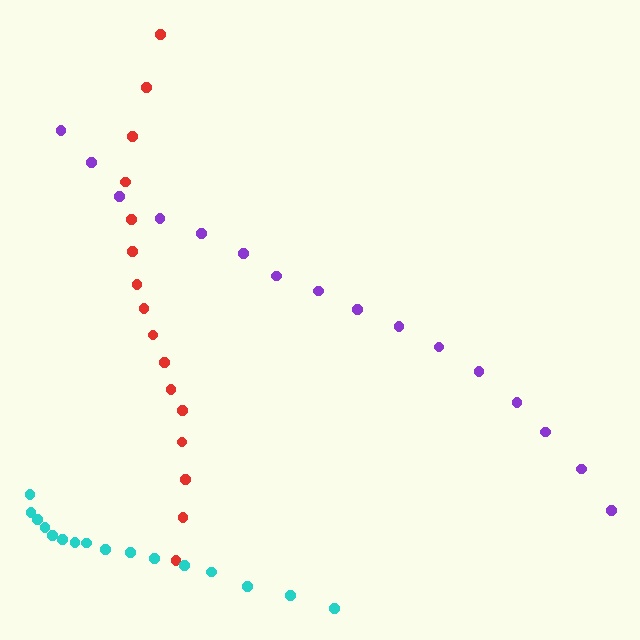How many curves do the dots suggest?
There are 3 distinct paths.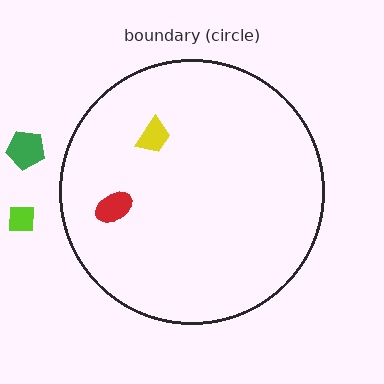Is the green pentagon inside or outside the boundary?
Outside.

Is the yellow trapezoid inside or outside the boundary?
Inside.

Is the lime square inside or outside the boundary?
Outside.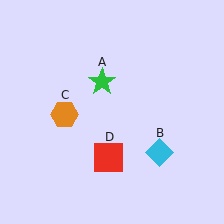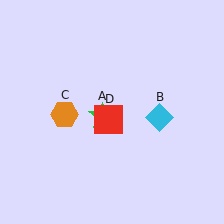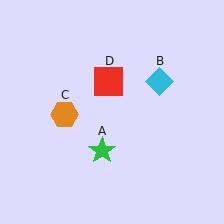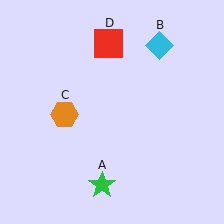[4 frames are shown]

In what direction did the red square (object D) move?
The red square (object D) moved up.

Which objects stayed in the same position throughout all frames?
Orange hexagon (object C) remained stationary.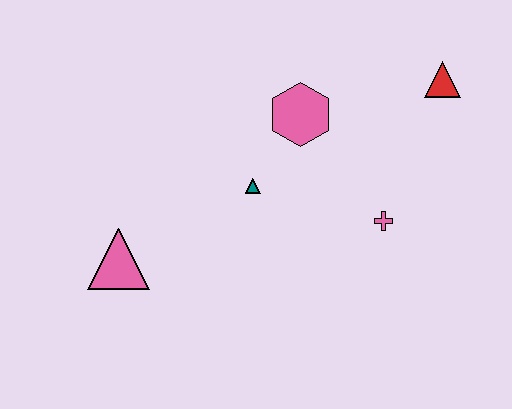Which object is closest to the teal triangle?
The pink hexagon is closest to the teal triangle.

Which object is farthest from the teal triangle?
The red triangle is farthest from the teal triangle.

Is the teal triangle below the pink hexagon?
Yes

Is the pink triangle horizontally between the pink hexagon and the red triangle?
No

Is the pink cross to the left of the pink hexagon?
No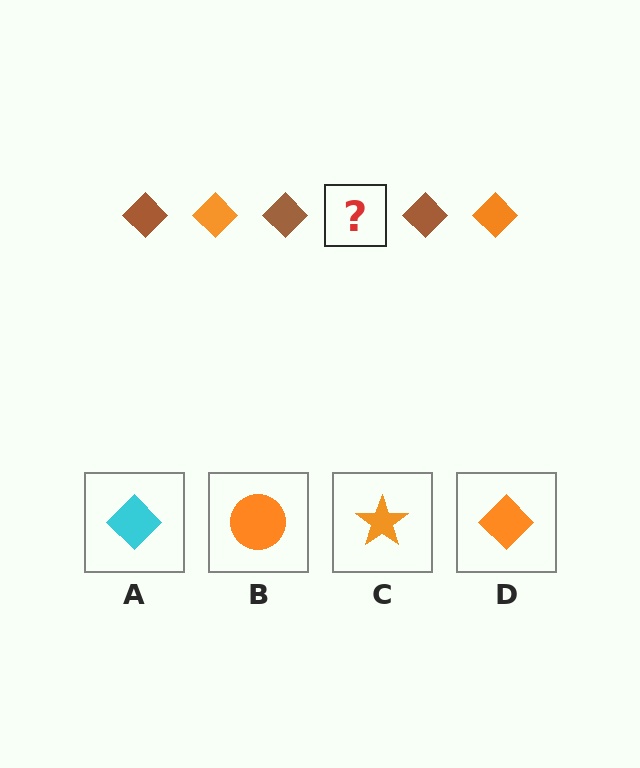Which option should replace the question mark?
Option D.